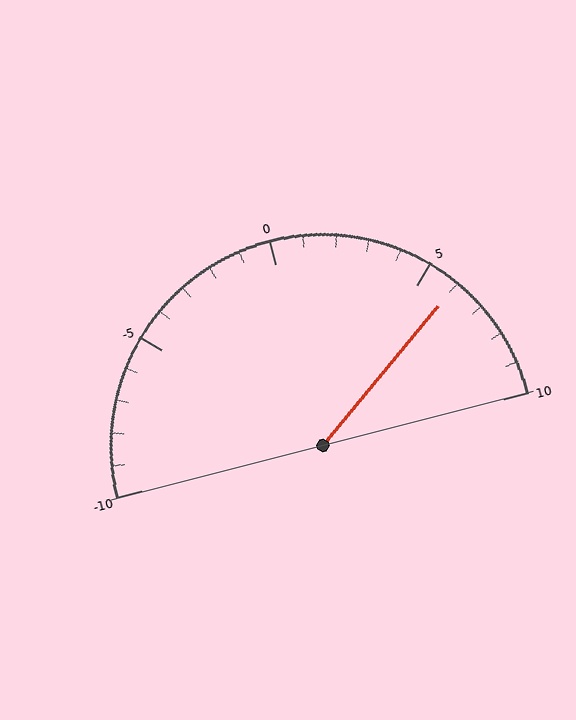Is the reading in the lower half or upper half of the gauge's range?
The reading is in the upper half of the range (-10 to 10).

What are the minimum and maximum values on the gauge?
The gauge ranges from -10 to 10.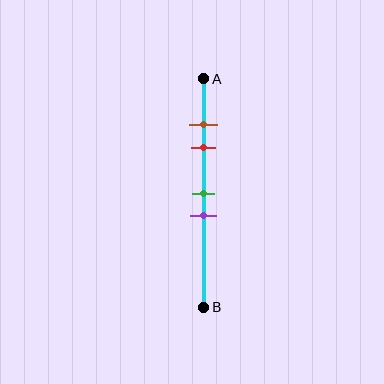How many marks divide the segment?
There are 4 marks dividing the segment.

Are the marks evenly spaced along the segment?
No, the marks are not evenly spaced.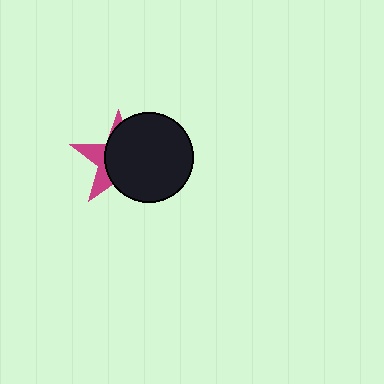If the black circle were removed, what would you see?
You would see the complete magenta star.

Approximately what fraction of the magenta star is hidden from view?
Roughly 68% of the magenta star is hidden behind the black circle.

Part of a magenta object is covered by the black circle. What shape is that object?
It is a star.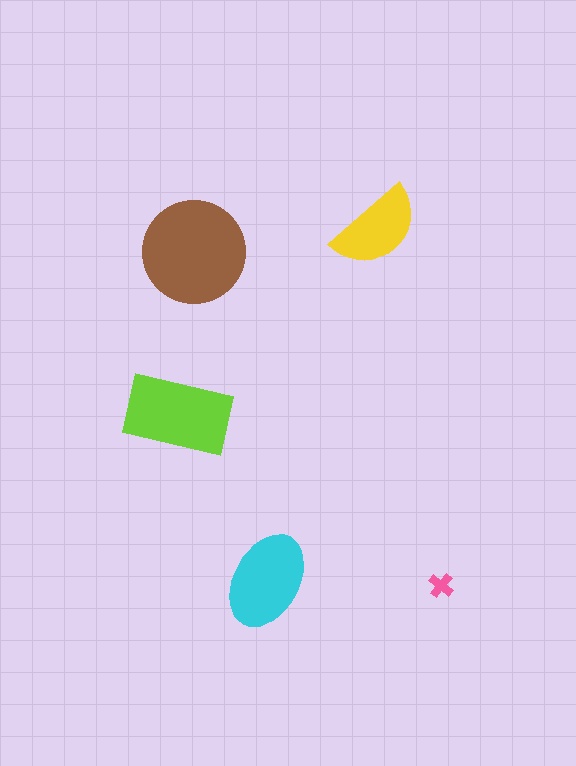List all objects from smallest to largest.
The pink cross, the yellow semicircle, the cyan ellipse, the lime rectangle, the brown circle.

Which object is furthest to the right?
The pink cross is rightmost.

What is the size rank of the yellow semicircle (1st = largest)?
4th.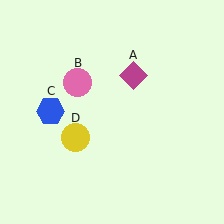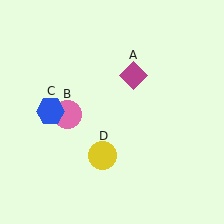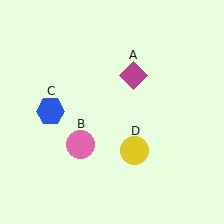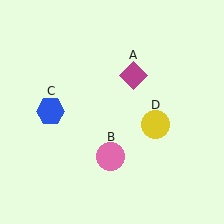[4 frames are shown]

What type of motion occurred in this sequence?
The pink circle (object B), yellow circle (object D) rotated counterclockwise around the center of the scene.